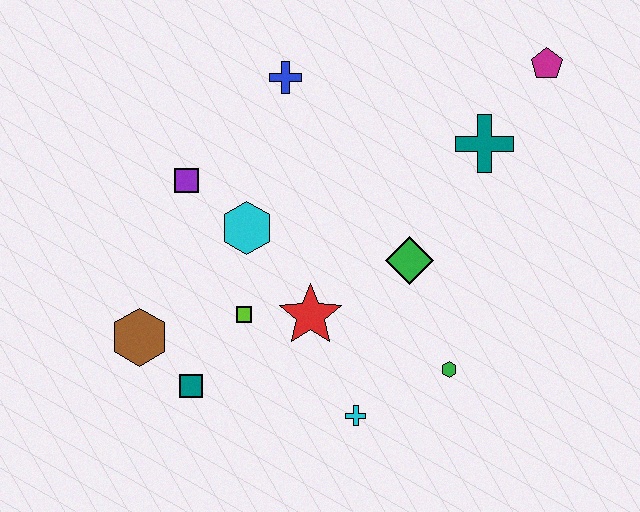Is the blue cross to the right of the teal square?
Yes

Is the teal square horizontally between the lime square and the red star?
No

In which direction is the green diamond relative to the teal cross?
The green diamond is below the teal cross.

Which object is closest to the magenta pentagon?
The teal cross is closest to the magenta pentagon.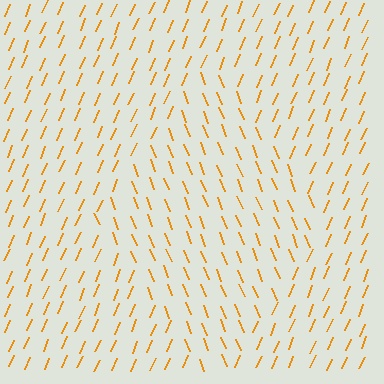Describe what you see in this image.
The image is filled with small orange line segments. A diamond region in the image has lines oriented differently from the surrounding lines, creating a visible texture boundary.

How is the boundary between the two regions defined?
The boundary is defined purely by a change in line orientation (approximately 45 degrees difference). All lines are the same color and thickness.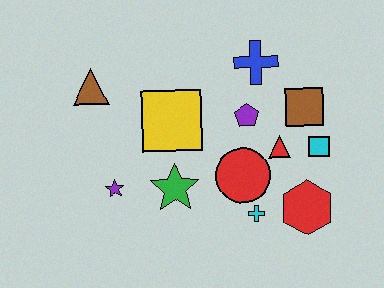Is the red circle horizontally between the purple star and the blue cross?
Yes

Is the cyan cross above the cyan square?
No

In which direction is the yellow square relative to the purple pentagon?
The yellow square is to the left of the purple pentagon.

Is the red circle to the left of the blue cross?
Yes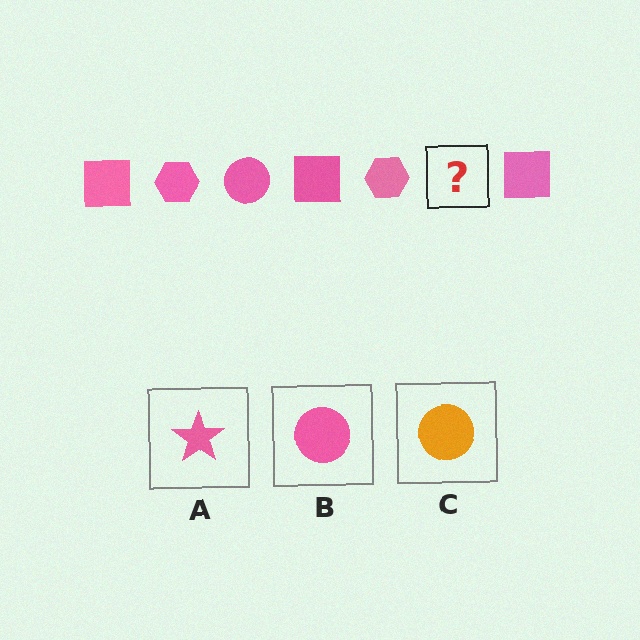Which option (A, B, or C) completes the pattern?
B.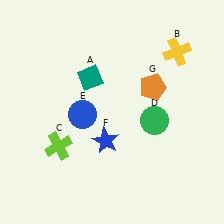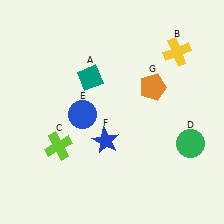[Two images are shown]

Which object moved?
The green circle (D) moved right.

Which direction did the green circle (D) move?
The green circle (D) moved right.